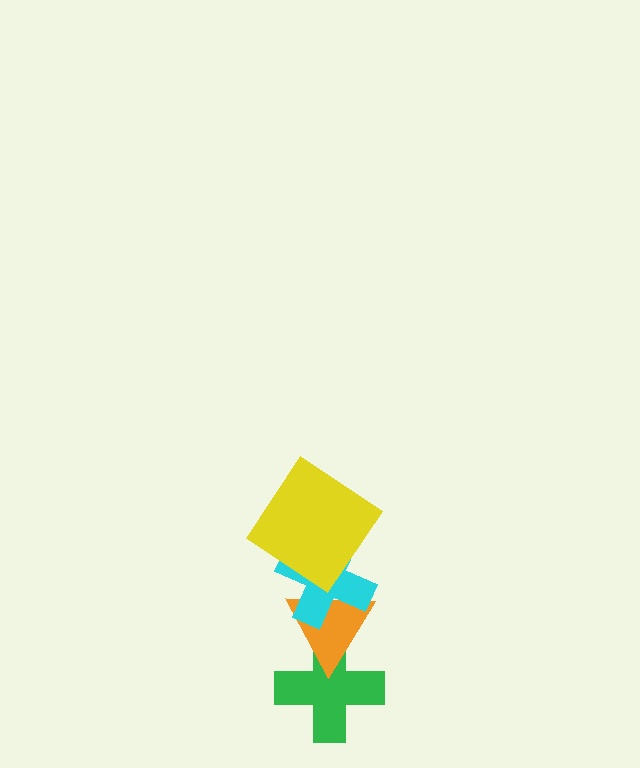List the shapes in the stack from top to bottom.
From top to bottom: the yellow diamond, the cyan cross, the orange triangle, the green cross.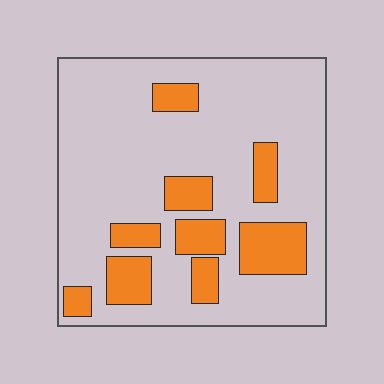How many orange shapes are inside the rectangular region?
9.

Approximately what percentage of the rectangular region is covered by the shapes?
Approximately 20%.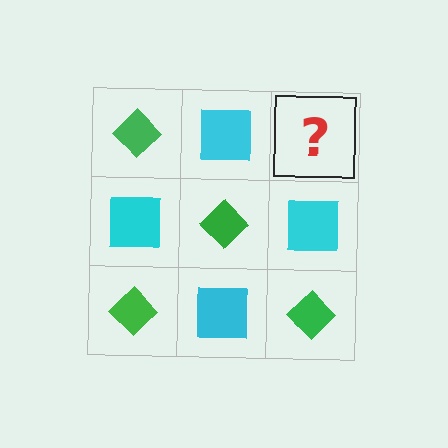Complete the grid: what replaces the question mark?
The question mark should be replaced with a green diamond.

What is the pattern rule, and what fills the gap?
The rule is that it alternates green diamond and cyan square in a checkerboard pattern. The gap should be filled with a green diamond.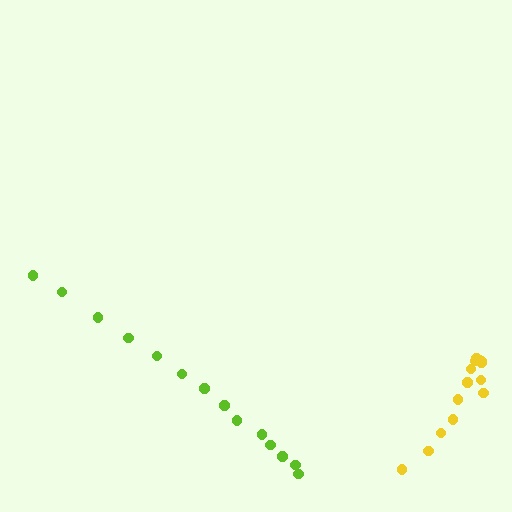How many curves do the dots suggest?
There are 2 distinct paths.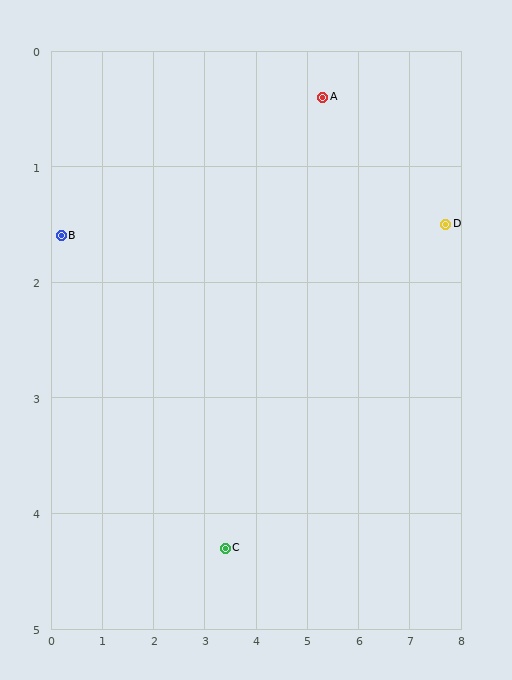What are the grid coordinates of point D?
Point D is at approximately (7.7, 1.5).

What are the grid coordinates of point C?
Point C is at approximately (3.4, 4.3).